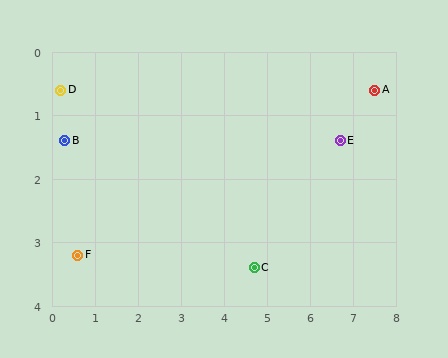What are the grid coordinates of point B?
Point B is at approximately (0.3, 1.4).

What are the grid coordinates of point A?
Point A is at approximately (7.5, 0.6).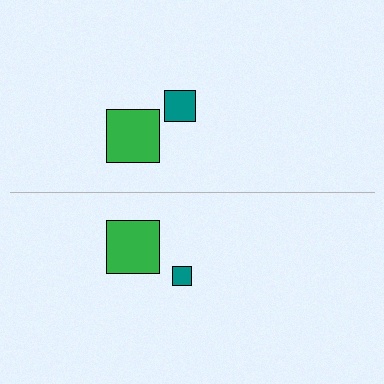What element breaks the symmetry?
The teal square on the bottom side has a different size than its mirror counterpart.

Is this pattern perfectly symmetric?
No, the pattern is not perfectly symmetric. The teal square on the bottom side has a different size than its mirror counterpart.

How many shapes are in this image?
There are 4 shapes in this image.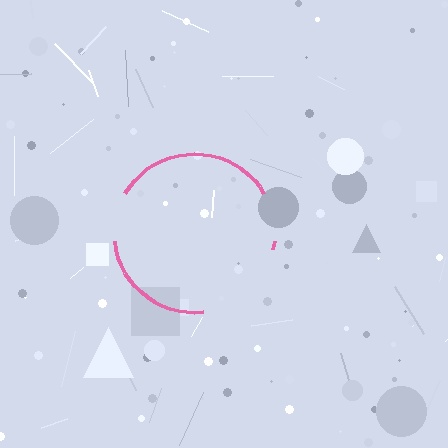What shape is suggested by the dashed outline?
The dashed outline suggests a circle.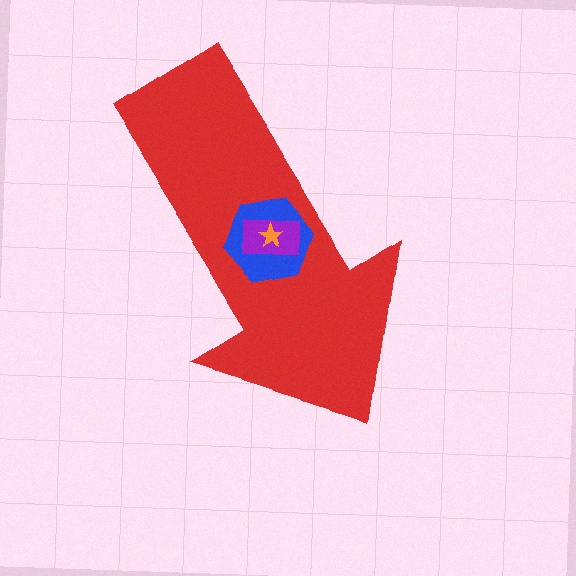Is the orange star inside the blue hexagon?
Yes.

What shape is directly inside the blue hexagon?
The purple rectangle.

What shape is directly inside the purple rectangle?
The orange star.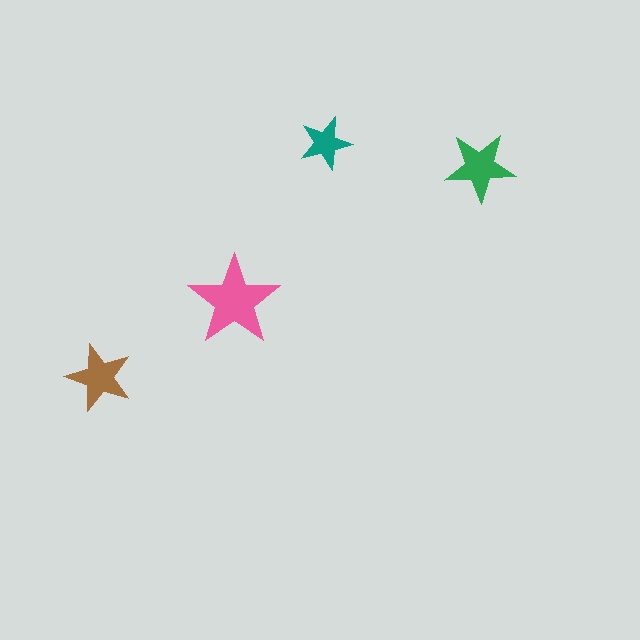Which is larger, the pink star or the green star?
The pink one.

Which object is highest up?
The teal star is topmost.